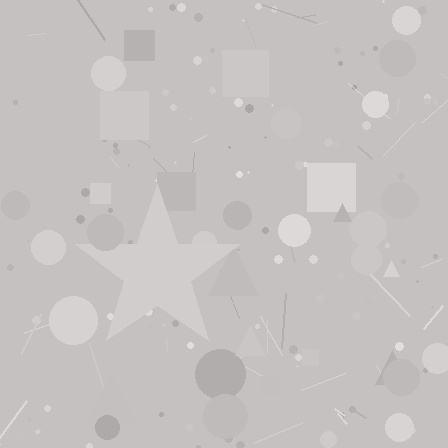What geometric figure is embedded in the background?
A star is embedded in the background.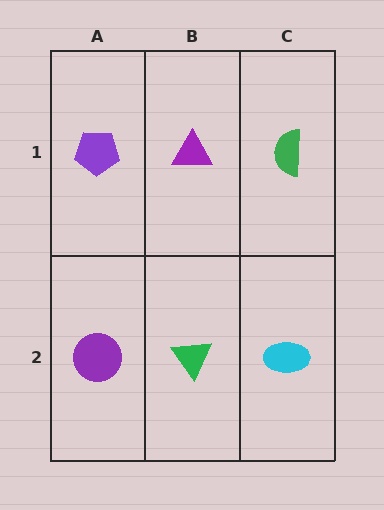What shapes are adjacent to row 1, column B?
A green triangle (row 2, column B), a purple pentagon (row 1, column A), a green semicircle (row 1, column C).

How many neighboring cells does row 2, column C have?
2.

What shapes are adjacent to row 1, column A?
A purple circle (row 2, column A), a purple triangle (row 1, column B).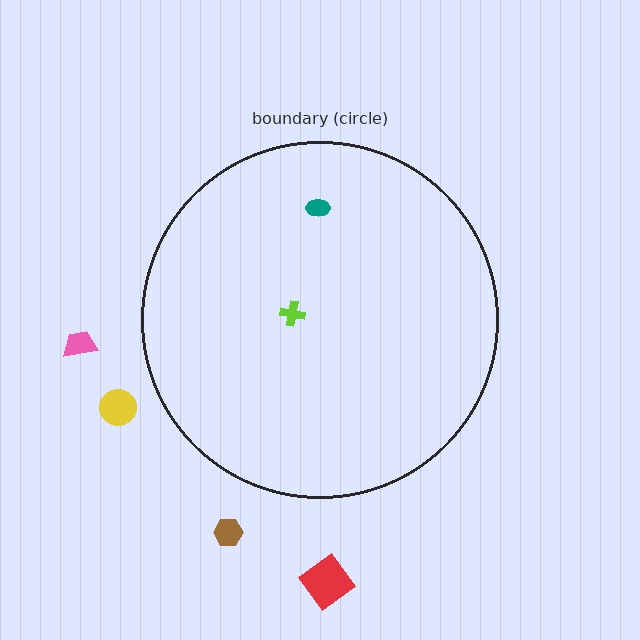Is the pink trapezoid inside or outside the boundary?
Outside.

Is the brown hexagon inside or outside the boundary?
Outside.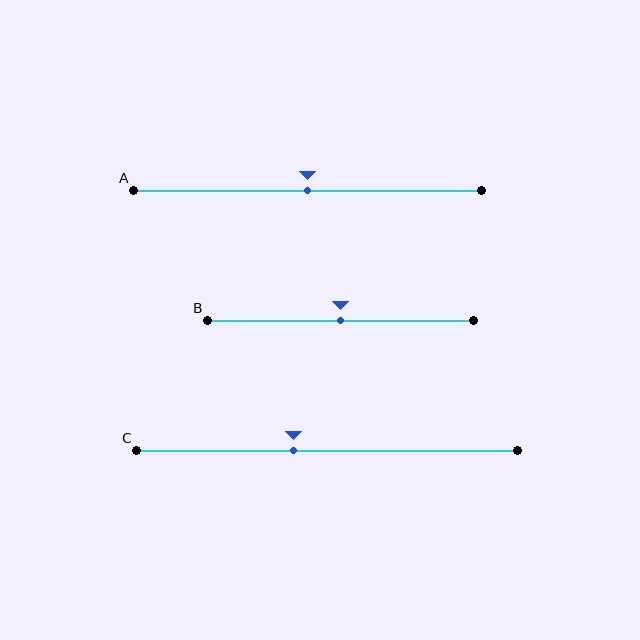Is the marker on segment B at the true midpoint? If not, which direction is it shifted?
Yes, the marker on segment B is at the true midpoint.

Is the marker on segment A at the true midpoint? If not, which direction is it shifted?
Yes, the marker on segment A is at the true midpoint.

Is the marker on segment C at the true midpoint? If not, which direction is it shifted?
No, the marker on segment C is shifted to the left by about 9% of the segment length.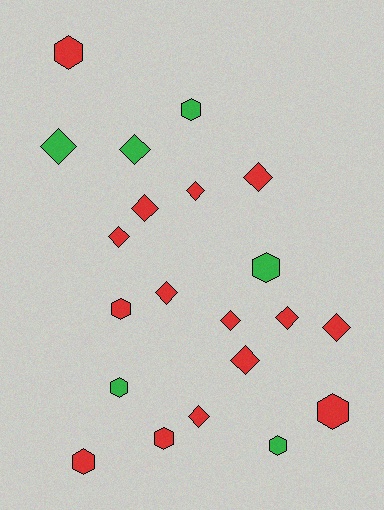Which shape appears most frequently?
Diamond, with 12 objects.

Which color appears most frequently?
Red, with 15 objects.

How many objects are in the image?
There are 21 objects.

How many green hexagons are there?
There are 4 green hexagons.